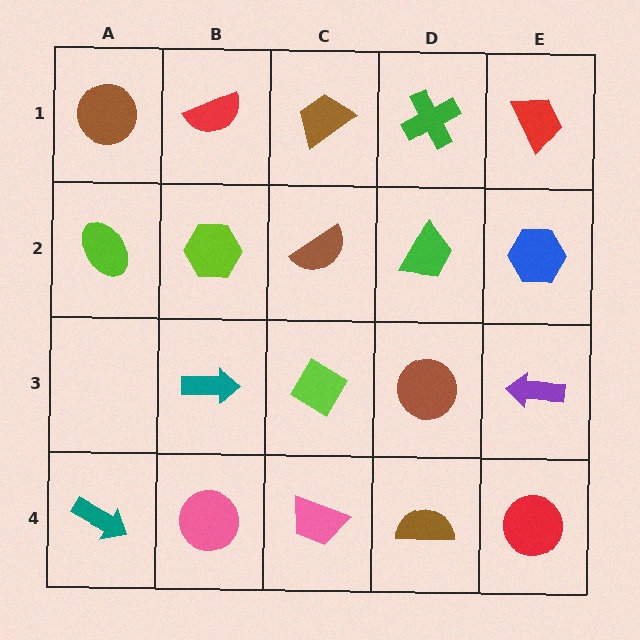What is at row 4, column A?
A teal arrow.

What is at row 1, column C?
A brown trapezoid.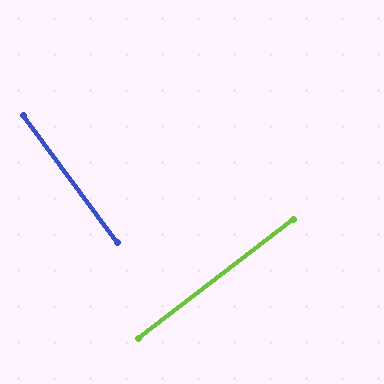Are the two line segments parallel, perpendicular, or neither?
Perpendicular — they meet at approximately 89°.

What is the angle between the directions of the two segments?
Approximately 89 degrees.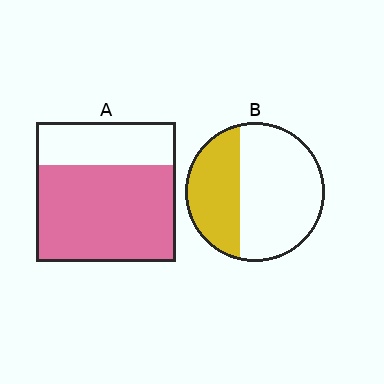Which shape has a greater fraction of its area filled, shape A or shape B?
Shape A.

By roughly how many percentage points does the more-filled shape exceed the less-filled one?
By roughly 35 percentage points (A over B).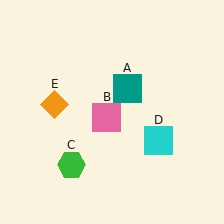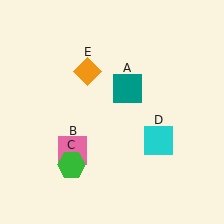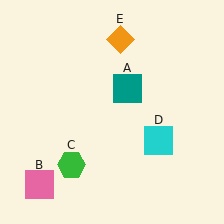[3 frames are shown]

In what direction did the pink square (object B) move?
The pink square (object B) moved down and to the left.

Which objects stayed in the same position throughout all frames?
Teal square (object A) and green hexagon (object C) and cyan square (object D) remained stationary.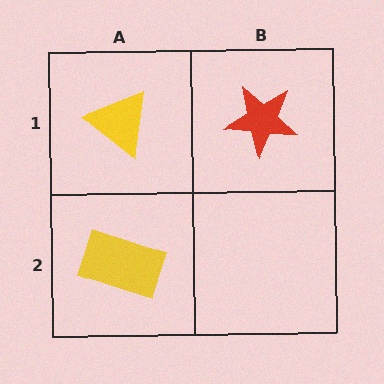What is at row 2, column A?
A yellow rectangle.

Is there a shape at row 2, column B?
No, that cell is empty.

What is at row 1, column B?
A red star.